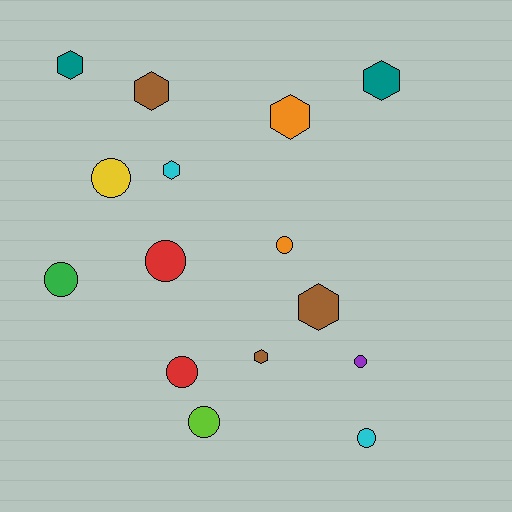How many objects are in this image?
There are 15 objects.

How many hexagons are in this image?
There are 7 hexagons.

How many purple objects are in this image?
There is 1 purple object.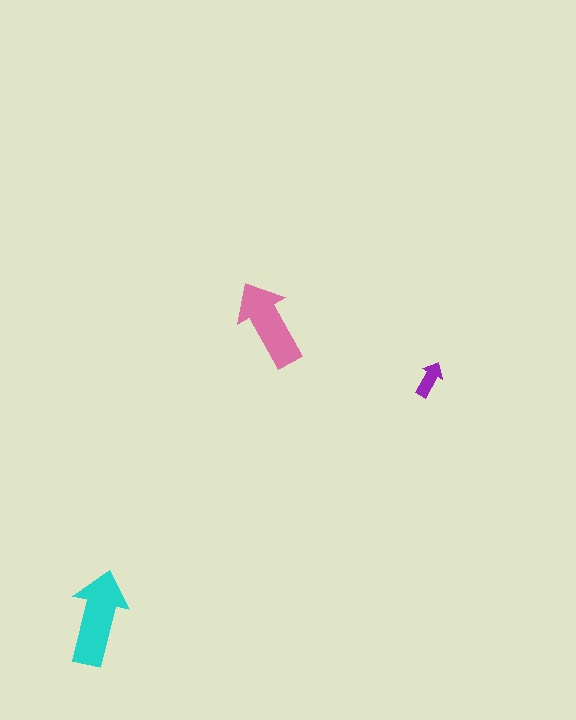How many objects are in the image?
There are 3 objects in the image.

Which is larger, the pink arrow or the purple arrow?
The pink one.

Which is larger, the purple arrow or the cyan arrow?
The cyan one.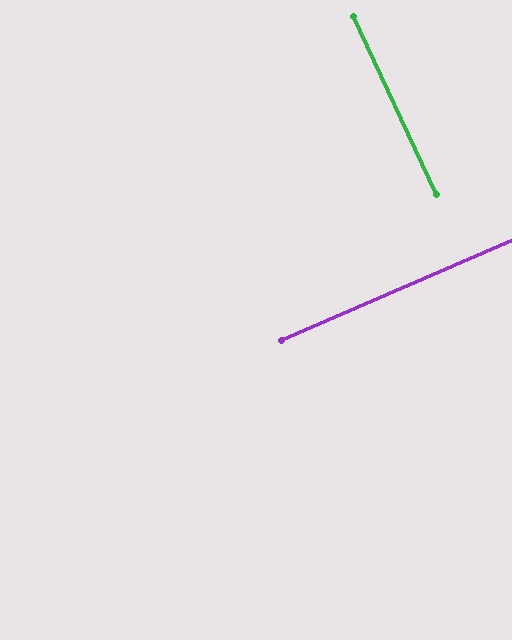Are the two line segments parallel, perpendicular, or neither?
Perpendicular — they meet at approximately 88°.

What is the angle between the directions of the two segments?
Approximately 88 degrees.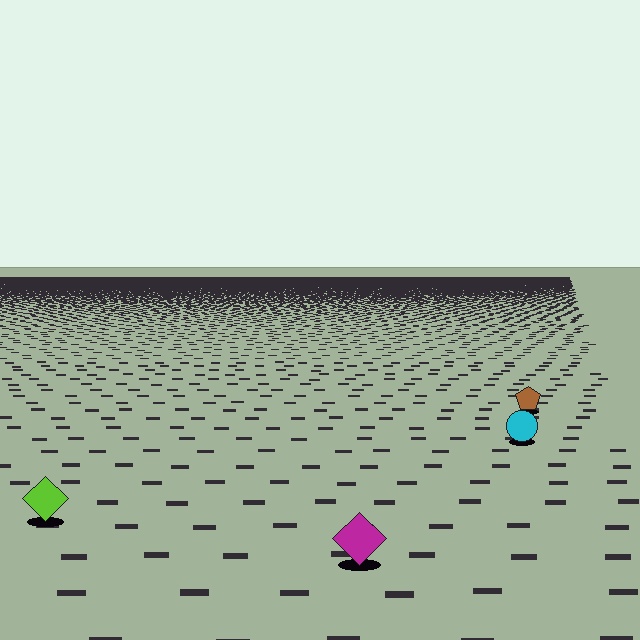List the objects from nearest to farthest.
From nearest to farthest: the magenta diamond, the lime diamond, the cyan circle, the brown pentagon.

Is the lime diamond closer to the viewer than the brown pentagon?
Yes. The lime diamond is closer — you can tell from the texture gradient: the ground texture is coarser near it.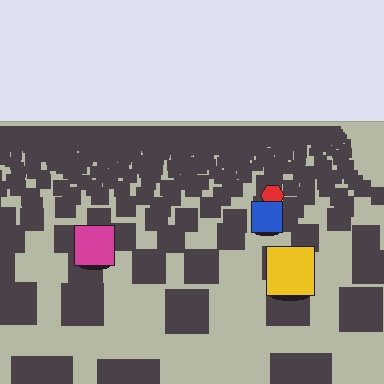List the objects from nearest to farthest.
From nearest to farthest: the yellow square, the magenta square, the blue square, the red hexagon.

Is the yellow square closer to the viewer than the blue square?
Yes. The yellow square is closer — you can tell from the texture gradient: the ground texture is coarser near it.